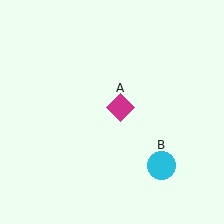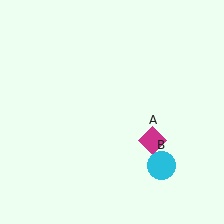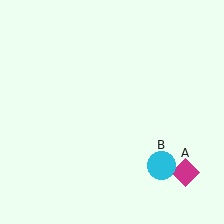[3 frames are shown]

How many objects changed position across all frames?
1 object changed position: magenta diamond (object A).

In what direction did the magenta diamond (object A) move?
The magenta diamond (object A) moved down and to the right.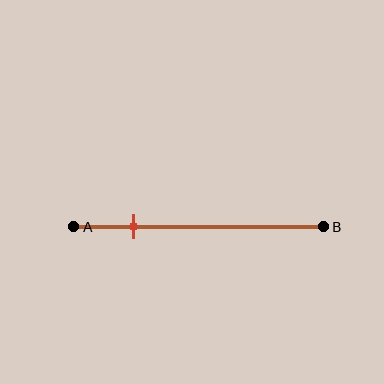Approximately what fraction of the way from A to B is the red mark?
The red mark is approximately 25% of the way from A to B.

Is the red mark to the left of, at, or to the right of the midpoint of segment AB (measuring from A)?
The red mark is to the left of the midpoint of segment AB.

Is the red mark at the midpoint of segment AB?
No, the mark is at about 25% from A, not at the 50% midpoint.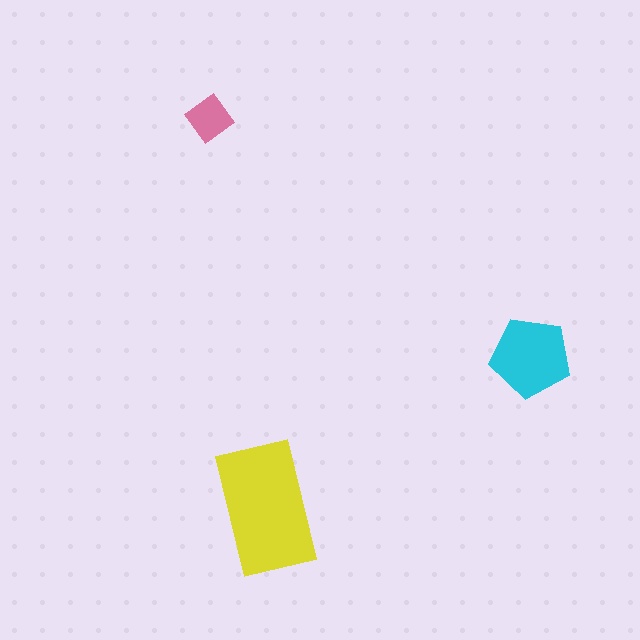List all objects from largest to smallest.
The yellow rectangle, the cyan pentagon, the pink diamond.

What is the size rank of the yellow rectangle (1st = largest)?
1st.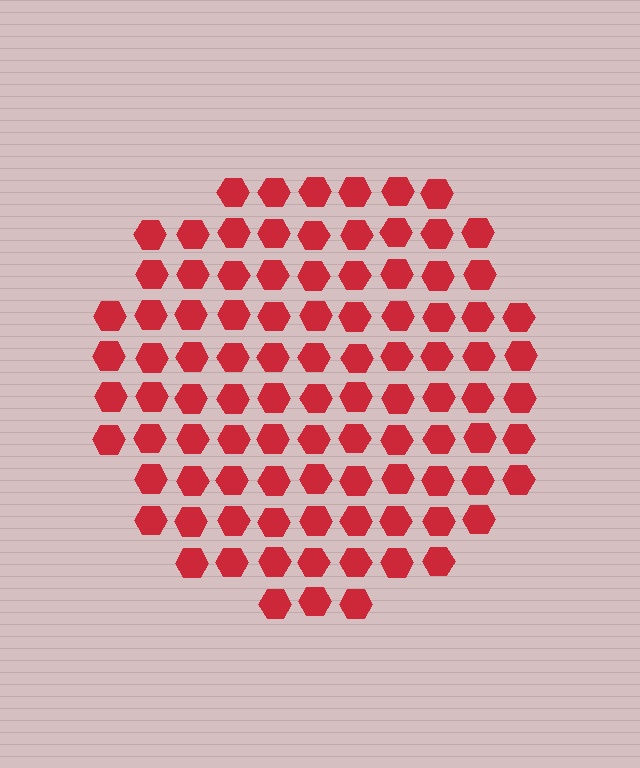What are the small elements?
The small elements are hexagons.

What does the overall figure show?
The overall figure shows a circle.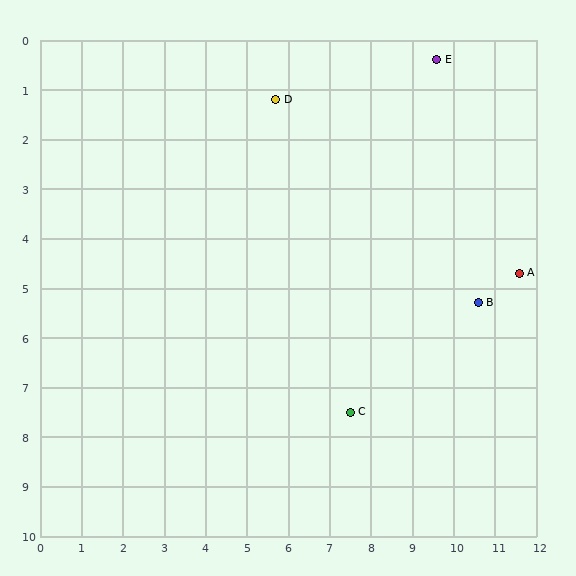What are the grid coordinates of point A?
Point A is at approximately (11.6, 4.7).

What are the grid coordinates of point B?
Point B is at approximately (10.6, 5.3).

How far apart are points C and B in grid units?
Points C and B are about 3.8 grid units apart.